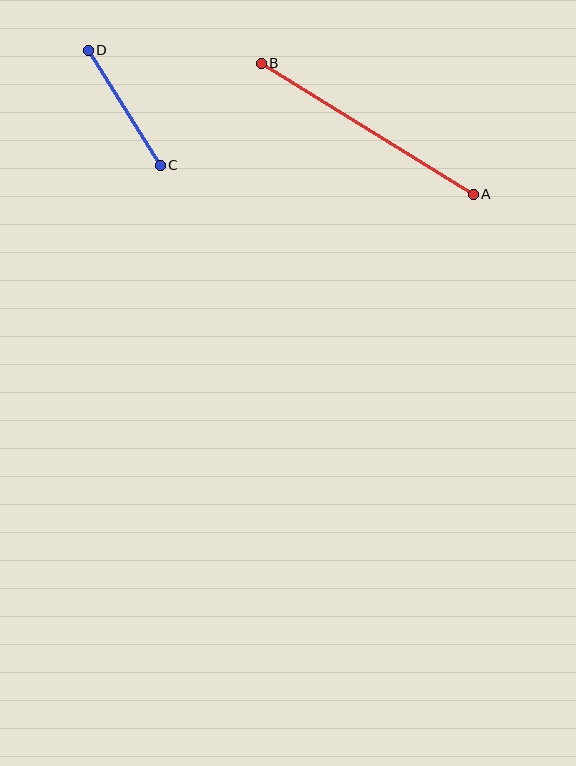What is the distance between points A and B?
The distance is approximately 249 pixels.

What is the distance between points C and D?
The distance is approximately 135 pixels.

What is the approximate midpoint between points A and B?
The midpoint is at approximately (367, 129) pixels.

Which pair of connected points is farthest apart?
Points A and B are farthest apart.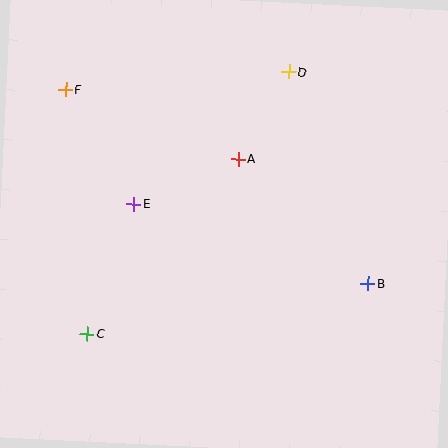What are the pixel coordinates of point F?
Point F is at (66, 89).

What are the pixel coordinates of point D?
Point D is at (289, 72).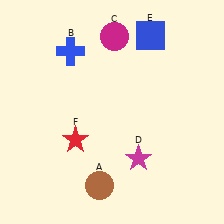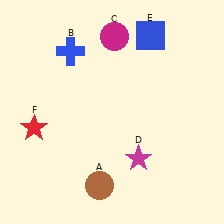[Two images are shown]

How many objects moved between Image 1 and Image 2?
1 object moved between the two images.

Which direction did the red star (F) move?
The red star (F) moved left.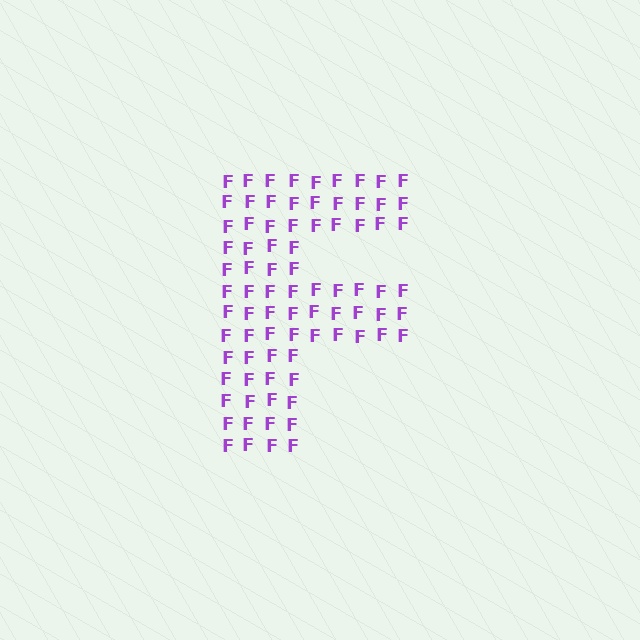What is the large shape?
The large shape is the letter F.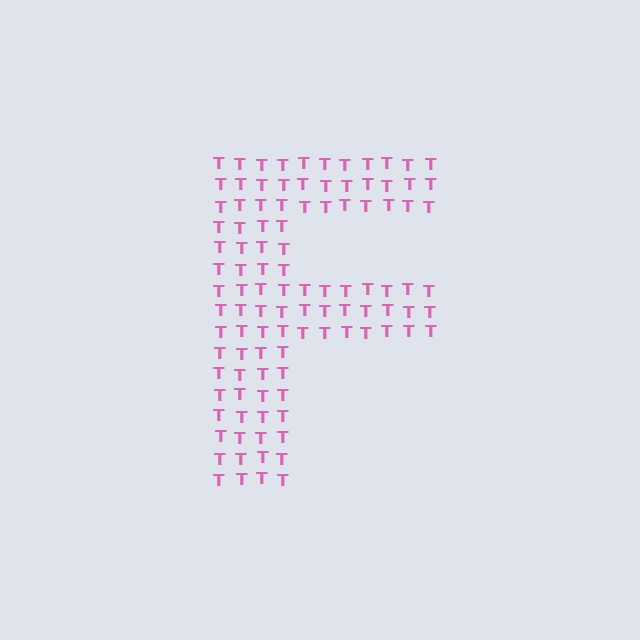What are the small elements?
The small elements are letter T's.